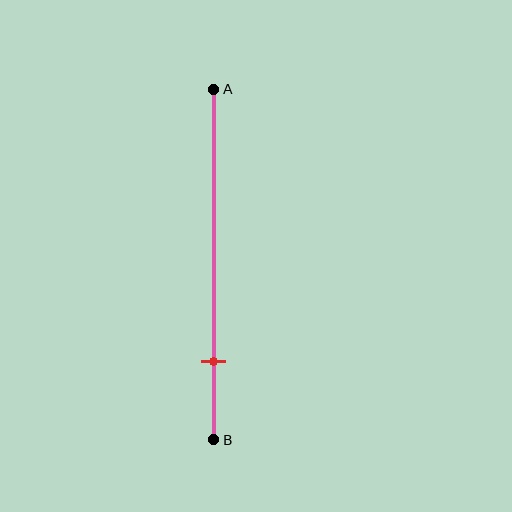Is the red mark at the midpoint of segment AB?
No, the mark is at about 80% from A, not at the 50% midpoint.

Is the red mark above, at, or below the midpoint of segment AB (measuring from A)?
The red mark is below the midpoint of segment AB.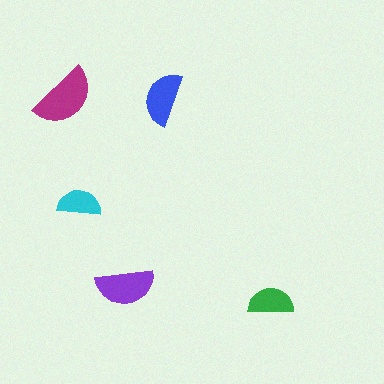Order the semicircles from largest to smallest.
the magenta one, the purple one, the blue one, the green one, the cyan one.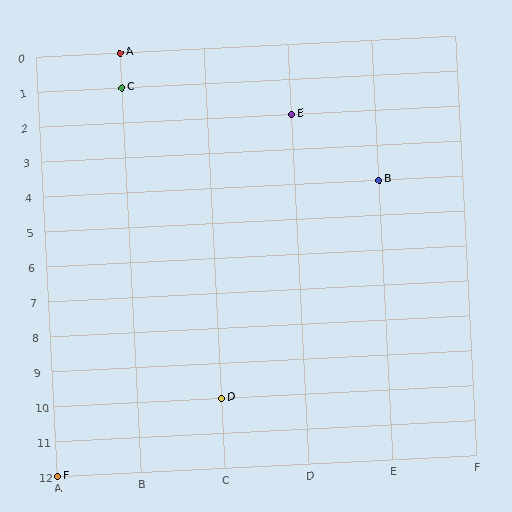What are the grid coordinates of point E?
Point E is at grid coordinates (D, 2).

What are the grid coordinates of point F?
Point F is at grid coordinates (A, 12).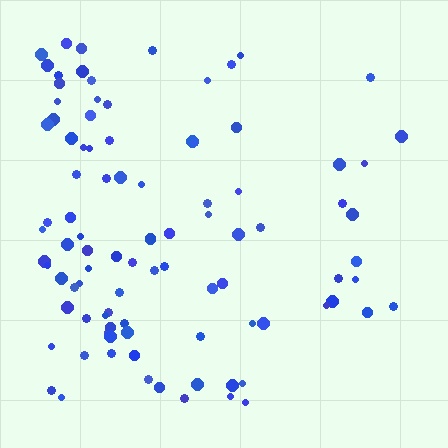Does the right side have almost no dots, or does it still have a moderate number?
Still a moderate number, just noticeably fewer than the left.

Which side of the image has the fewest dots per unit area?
The right.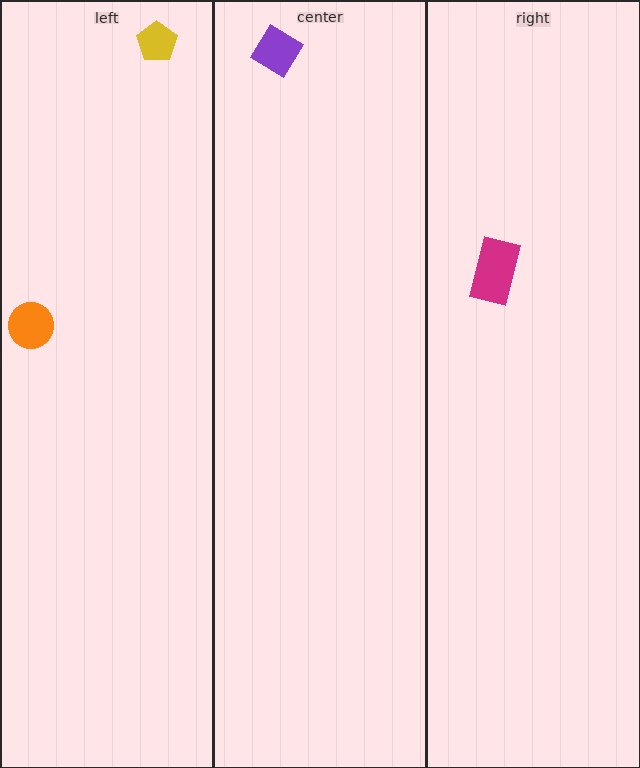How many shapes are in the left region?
2.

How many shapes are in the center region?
1.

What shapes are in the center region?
The purple diamond.